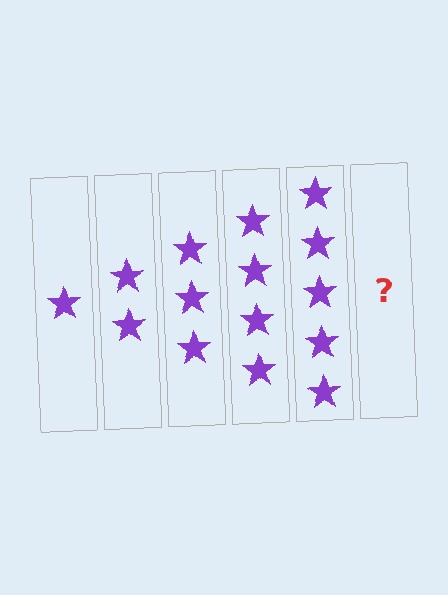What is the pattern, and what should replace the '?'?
The pattern is that each step adds one more star. The '?' should be 6 stars.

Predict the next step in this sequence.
The next step is 6 stars.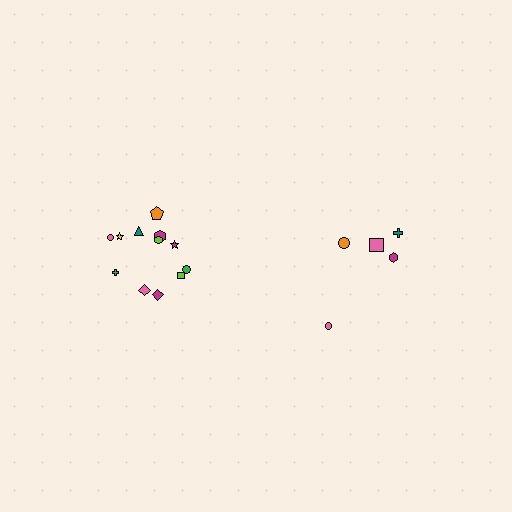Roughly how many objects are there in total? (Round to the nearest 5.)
Roughly 15 objects in total.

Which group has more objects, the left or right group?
The left group.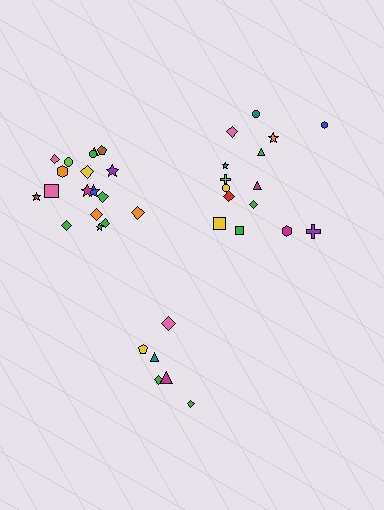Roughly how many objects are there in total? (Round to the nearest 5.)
Roughly 40 objects in total.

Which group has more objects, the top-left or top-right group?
The top-left group.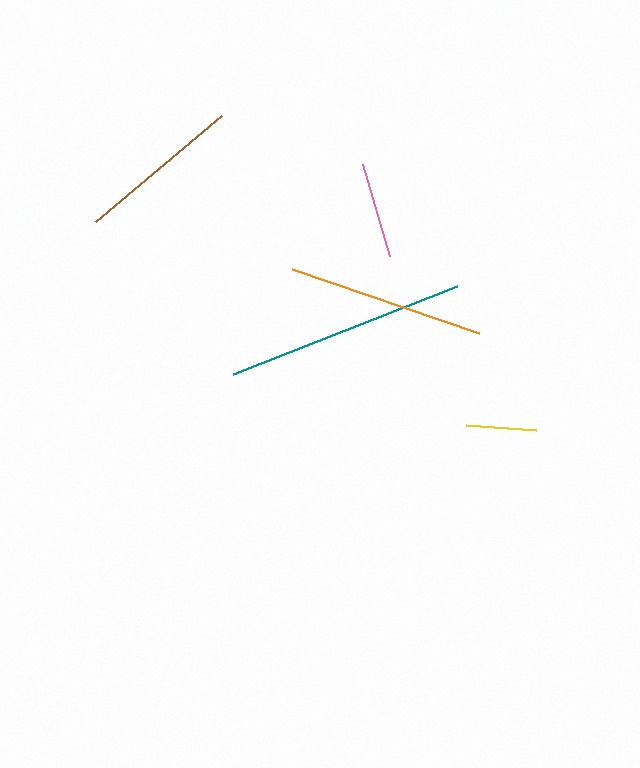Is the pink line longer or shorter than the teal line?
The teal line is longer than the pink line.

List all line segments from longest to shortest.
From longest to shortest: teal, orange, brown, pink, yellow.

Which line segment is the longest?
The teal line is the longest at approximately 241 pixels.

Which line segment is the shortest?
The yellow line is the shortest at approximately 70 pixels.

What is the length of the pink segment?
The pink segment is approximately 96 pixels long.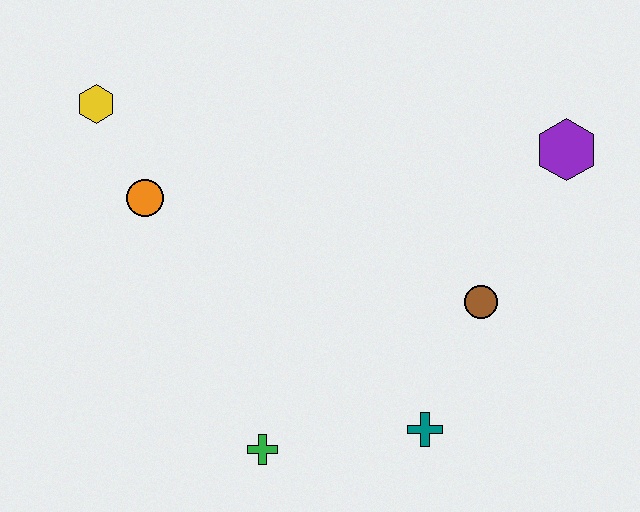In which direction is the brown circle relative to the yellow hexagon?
The brown circle is to the right of the yellow hexagon.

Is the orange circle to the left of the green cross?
Yes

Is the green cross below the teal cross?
Yes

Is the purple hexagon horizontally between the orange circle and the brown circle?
No